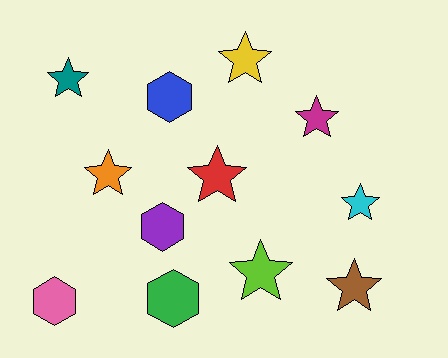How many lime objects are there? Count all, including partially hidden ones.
There is 1 lime object.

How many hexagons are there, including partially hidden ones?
There are 4 hexagons.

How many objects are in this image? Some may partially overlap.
There are 12 objects.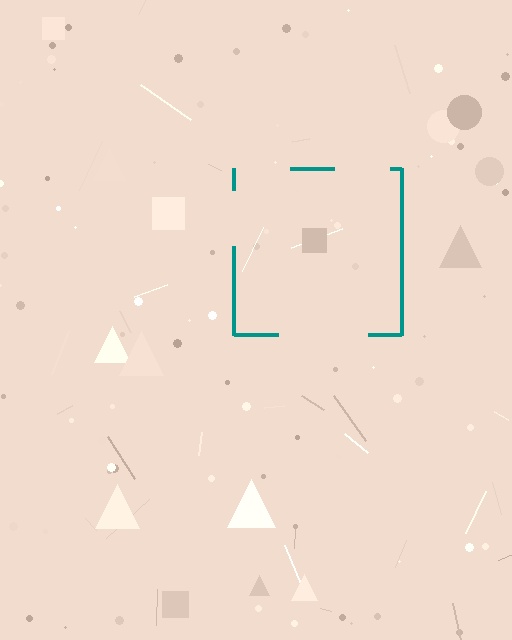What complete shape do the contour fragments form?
The contour fragments form a square.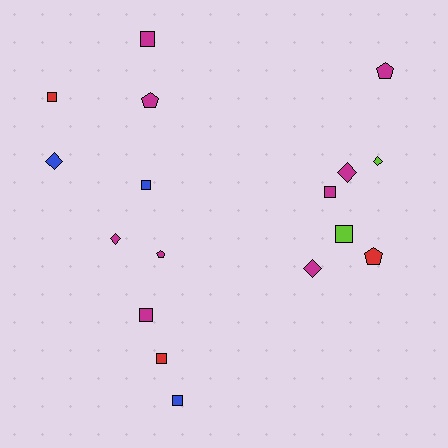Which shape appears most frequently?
Square, with 8 objects.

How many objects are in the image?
There are 17 objects.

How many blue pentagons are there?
There are no blue pentagons.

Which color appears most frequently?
Magenta, with 9 objects.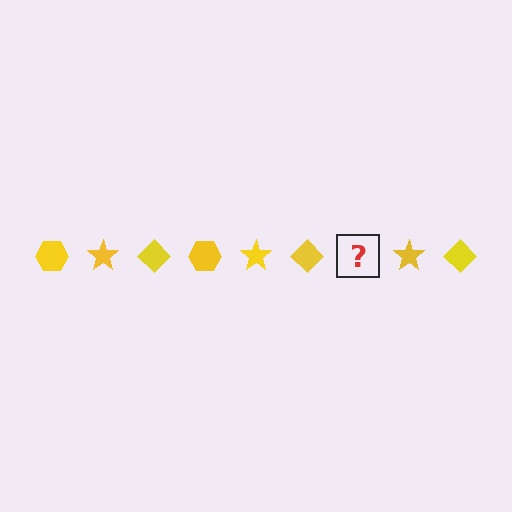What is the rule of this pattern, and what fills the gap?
The rule is that the pattern cycles through hexagon, star, diamond shapes in yellow. The gap should be filled with a yellow hexagon.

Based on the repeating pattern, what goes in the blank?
The blank should be a yellow hexagon.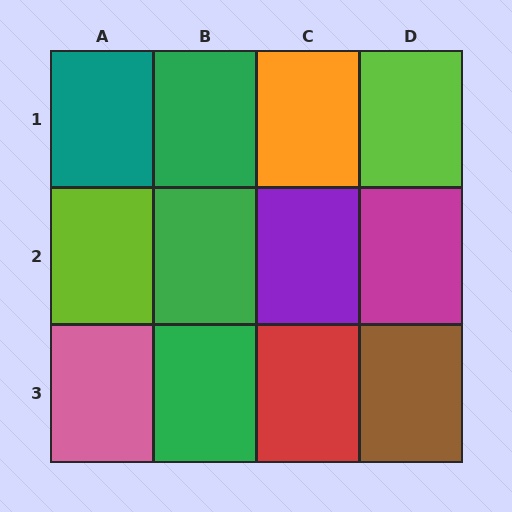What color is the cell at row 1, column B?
Green.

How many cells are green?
3 cells are green.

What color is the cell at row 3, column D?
Brown.